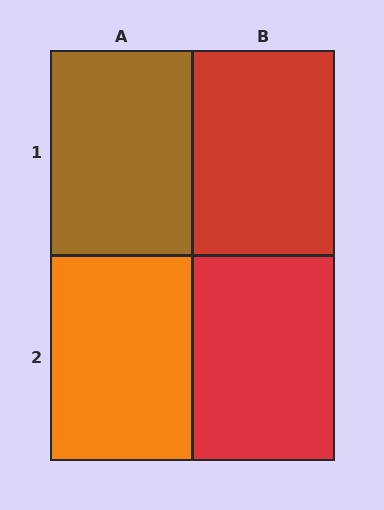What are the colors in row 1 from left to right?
Brown, red.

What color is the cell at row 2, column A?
Orange.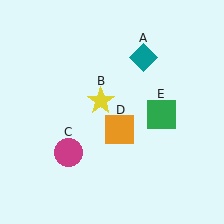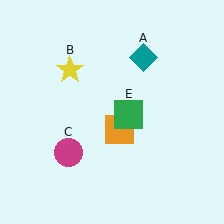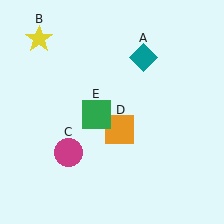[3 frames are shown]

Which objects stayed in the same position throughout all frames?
Teal diamond (object A) and magenta circle (object C) and orange square (object D) remained stationary.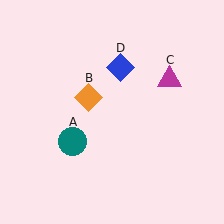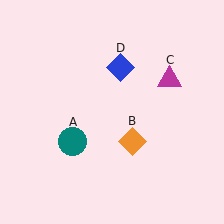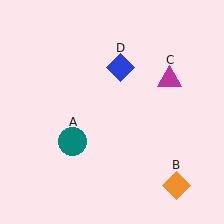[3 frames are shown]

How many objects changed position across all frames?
1 object changed position: orange diamond (object B).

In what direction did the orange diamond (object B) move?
The orange diamond (object B) moved down and to the right.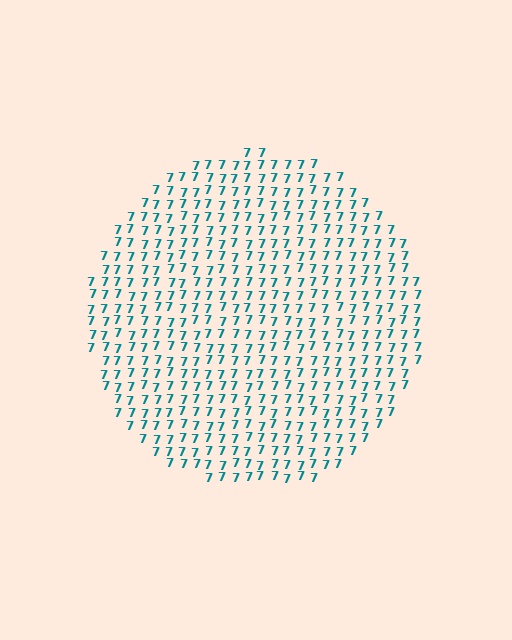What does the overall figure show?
The overall figure shows a circle.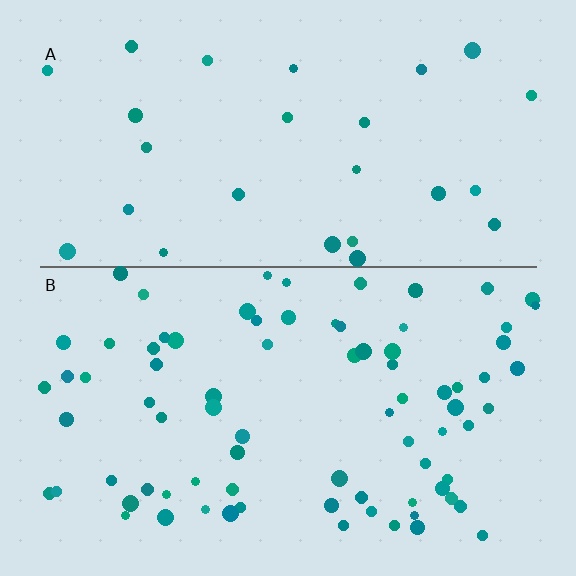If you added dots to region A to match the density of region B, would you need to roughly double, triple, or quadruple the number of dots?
Approximately triple.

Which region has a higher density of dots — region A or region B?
B (the bottom).